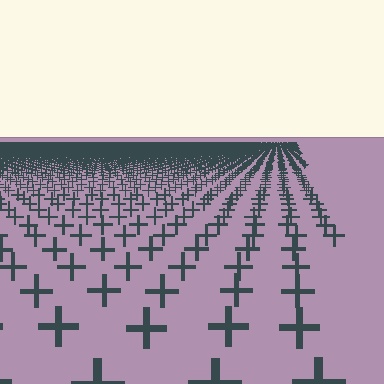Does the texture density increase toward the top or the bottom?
Density increases toward the top.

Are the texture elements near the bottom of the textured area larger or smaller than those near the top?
Larger. Near the bottom, elements are closer to the viewer and appear at a bigger on-screen size.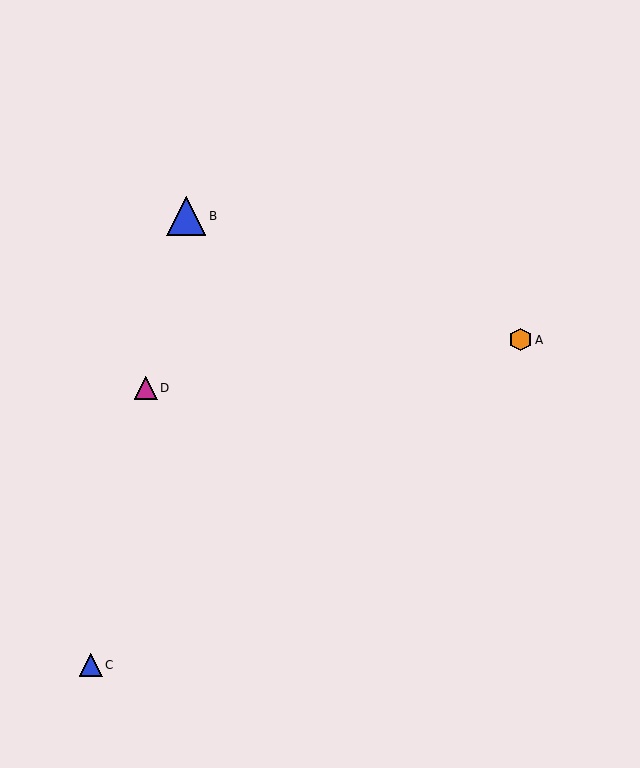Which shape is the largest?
The blue triangle (labeled B) is the largest.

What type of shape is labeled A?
Shape A is an orange hexagon.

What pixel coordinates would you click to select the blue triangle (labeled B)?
Click at (186, 216) to select the blue triangle B.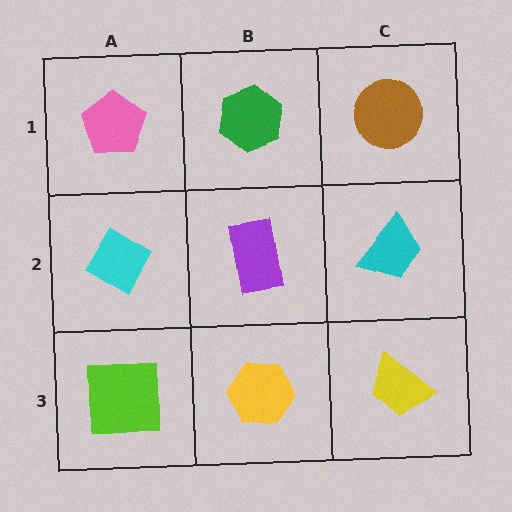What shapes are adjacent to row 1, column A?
A cyan diamond (row 2, column A), a green hexagon (row 1, column B).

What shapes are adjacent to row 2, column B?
A green hexagon (row 1, column B), a yellow hexagon (row 3, column B), a cyan diamond (row 2, column A), a cyan trapezoid (row 2, column C).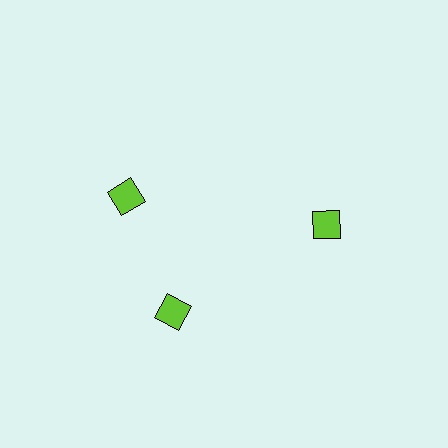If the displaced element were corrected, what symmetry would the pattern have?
It would have 3-fold rotational symmetry — the pattern would map onto itself every 120 degrees.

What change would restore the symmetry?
The symmetry would be restored by rotating it back into even spacing with its neighbors so that all 3 diamonds sit at equal angles and equal distance from the center.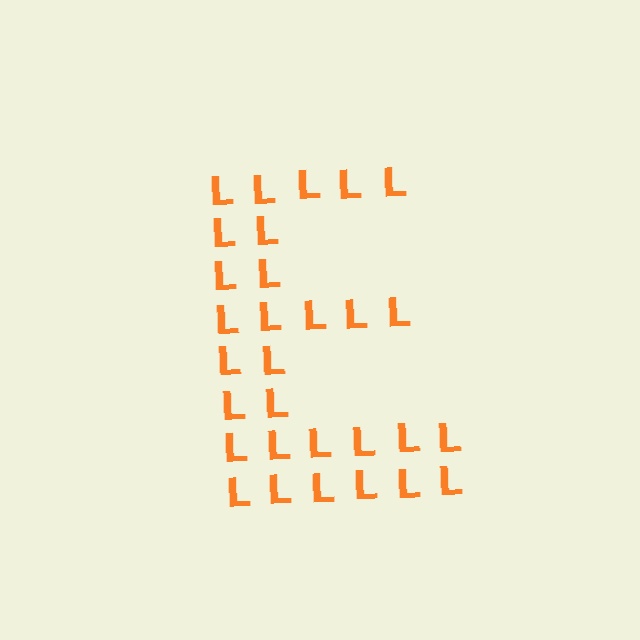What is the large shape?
The large shape is the letter E.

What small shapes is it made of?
It is made of small letter L's.